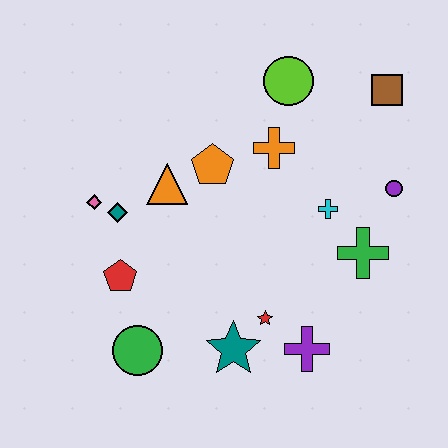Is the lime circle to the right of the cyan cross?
No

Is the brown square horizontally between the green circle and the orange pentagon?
No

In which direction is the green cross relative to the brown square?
The green cross is below the brown square.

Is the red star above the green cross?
No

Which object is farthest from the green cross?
The pink diamond is farthest from the green cross.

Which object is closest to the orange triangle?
The orange pentagon is closest to the orange triangle.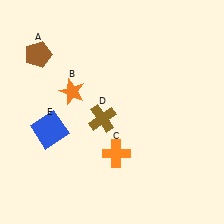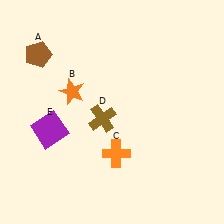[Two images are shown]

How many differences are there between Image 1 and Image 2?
There is 1 difference between the two images.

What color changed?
The square (E) changed from blue in Image 1 to purple in Image 2.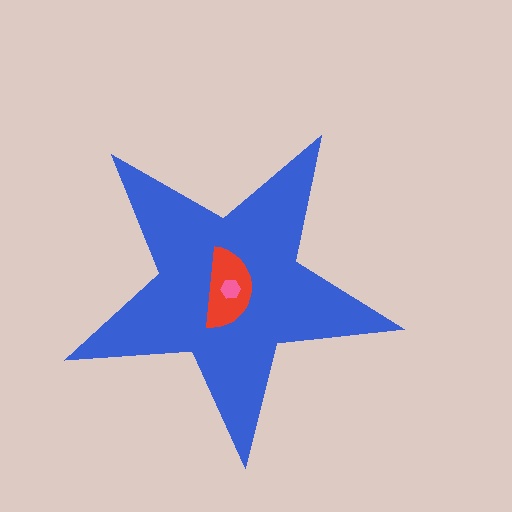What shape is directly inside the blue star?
The red semicircle.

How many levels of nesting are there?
3.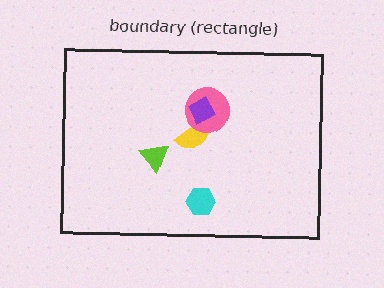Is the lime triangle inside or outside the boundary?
Inside.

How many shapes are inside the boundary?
5 inside, 0 outside.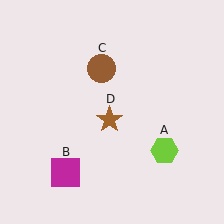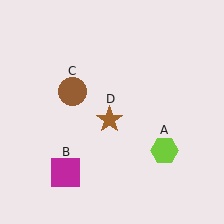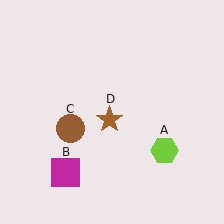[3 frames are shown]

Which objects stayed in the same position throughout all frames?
Lime hexagon (object A) and magenta square (object B) and brown star (object D) remained stationary.